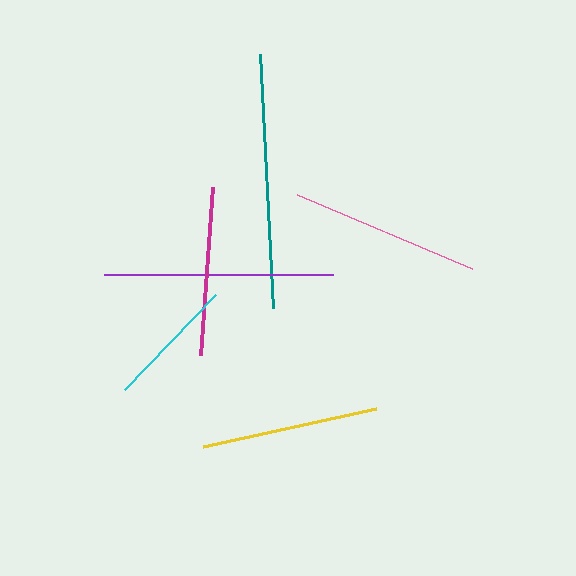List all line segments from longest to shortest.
From longest to shortest: teal, purple, pink, yellow, magenta, cyan.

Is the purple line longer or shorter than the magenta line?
The purple line is longer than the magenta line.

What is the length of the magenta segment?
The magenta segment is approximately 168 pixels long.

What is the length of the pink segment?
The pink segment is approximately 190 pixels long.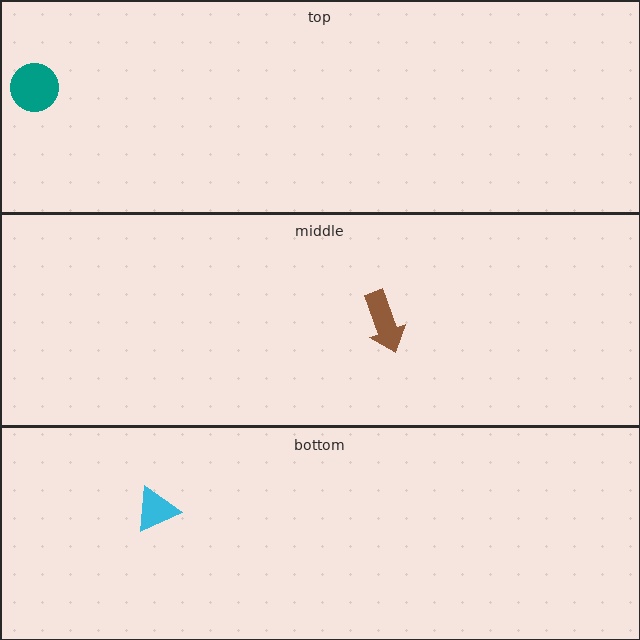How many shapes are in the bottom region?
1.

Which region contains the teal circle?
The top region.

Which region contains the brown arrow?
The middle region.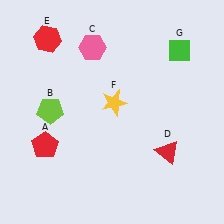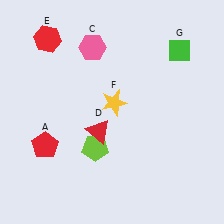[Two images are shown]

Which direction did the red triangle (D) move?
The red triangle (D) moved left.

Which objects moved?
The objects that moved are: the lime pentagon (B), the red triangle (D).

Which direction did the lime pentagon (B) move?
The lime pentagon (B) moved right.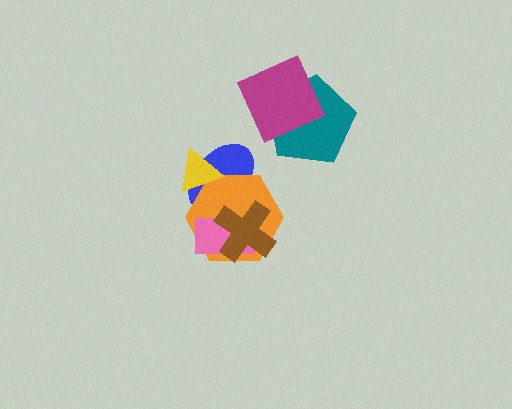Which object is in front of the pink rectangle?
The brown cross is in front of the pink rectangle.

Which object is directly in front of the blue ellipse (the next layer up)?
The orange hexagon is directly in front of the blue ellipse.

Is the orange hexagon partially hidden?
Yes, it is partially covered by another shape.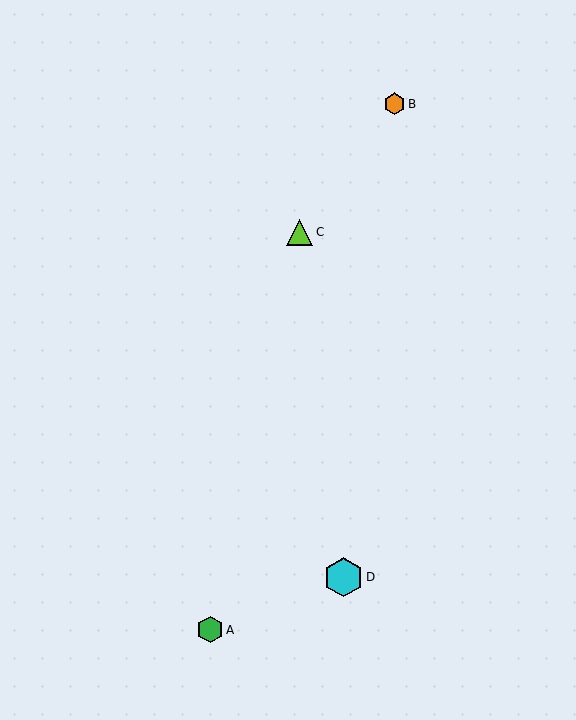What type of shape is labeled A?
Shape A is a green hexagon.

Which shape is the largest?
The cyan hexagon (labeled D) is the largest.